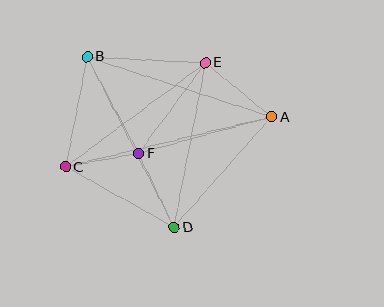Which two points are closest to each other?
Points C and F are closest to each other.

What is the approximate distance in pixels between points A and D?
The distance between A and D is approximately 147 pixels.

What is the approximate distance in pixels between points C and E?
The distance between C and E is approximately 174 pixels.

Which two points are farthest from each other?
Points A and C are farthest from each other.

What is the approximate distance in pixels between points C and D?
The distance between C and D is approximately 124 pixels.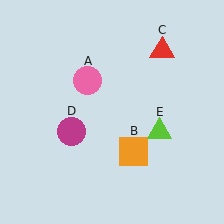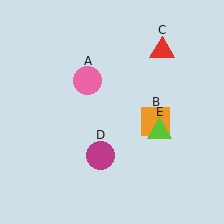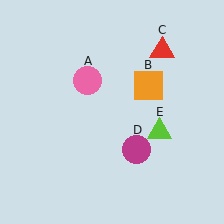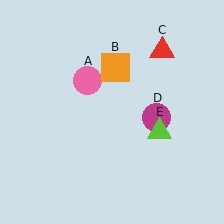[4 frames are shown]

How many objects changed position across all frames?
2 objects changed position: orange square (object B), magenta circle (object D).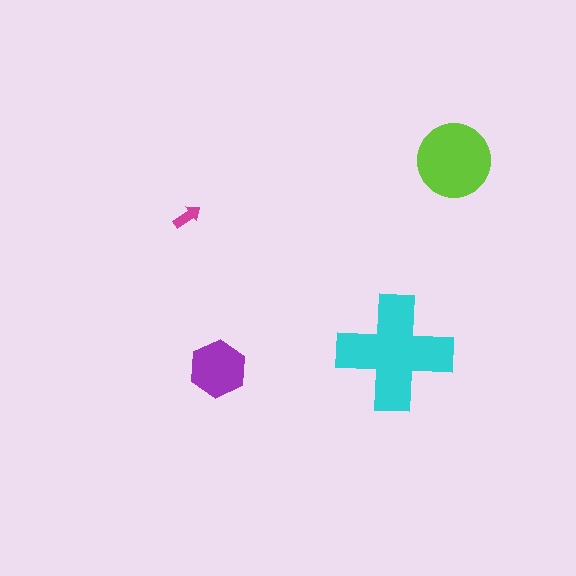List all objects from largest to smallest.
The cyan cross, the lime circle, the purple hexagon, the magenta arrow.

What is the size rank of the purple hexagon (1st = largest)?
3rd.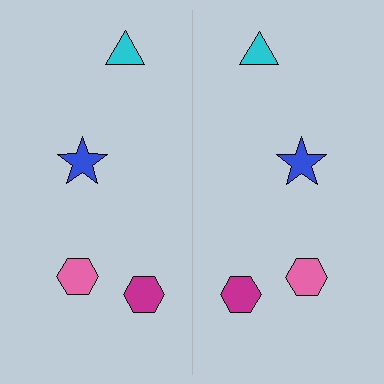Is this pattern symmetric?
Yes, this pattern has bilateral (reflection) symmetry.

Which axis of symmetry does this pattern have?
The pattern has a vertical axis of symmetry running through the center of the image.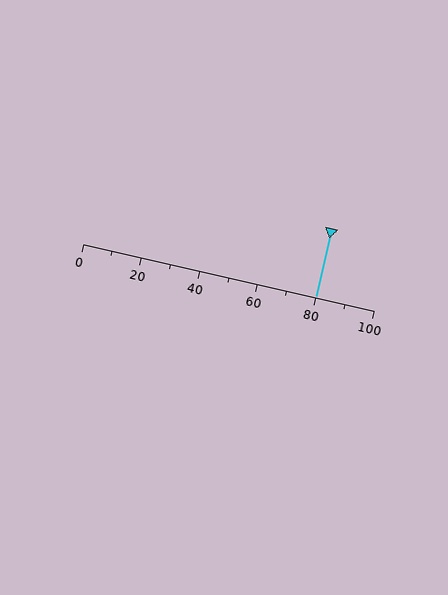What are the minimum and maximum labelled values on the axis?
The axis runs from 0 to 100.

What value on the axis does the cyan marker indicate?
The marker indicates approximately 80.